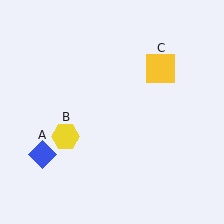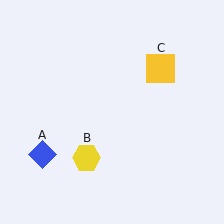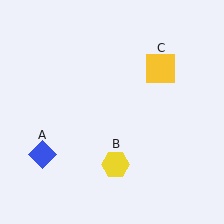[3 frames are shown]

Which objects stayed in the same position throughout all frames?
Blue diamond (object A) and yellow square (object C) remained stationary.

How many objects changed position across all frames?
1 object changed position: yellow hexagon (object B).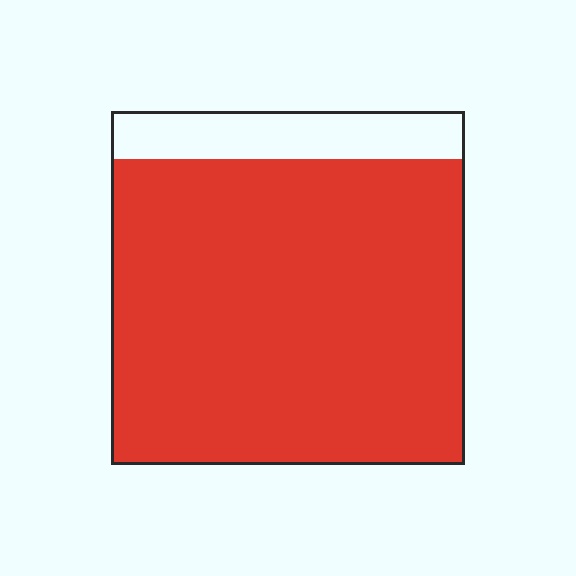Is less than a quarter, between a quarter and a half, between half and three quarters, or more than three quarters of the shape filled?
More than three quarters.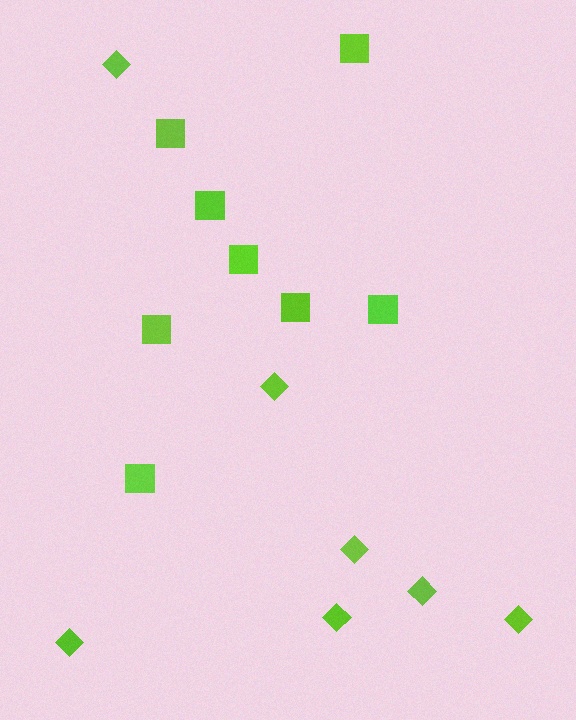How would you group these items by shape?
There are 2 groups: one group of squares (8) and one group of diamonds (7).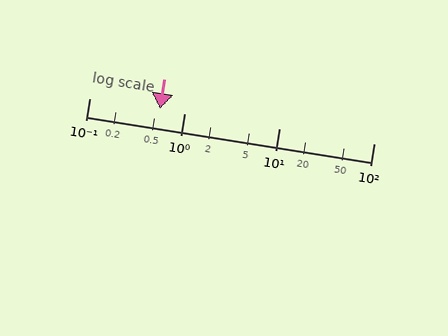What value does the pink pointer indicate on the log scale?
The pointer indicates approximately 0.55.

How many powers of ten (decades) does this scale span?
The scale spans 3 decades, from 0.1 to 100.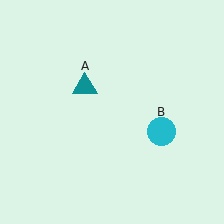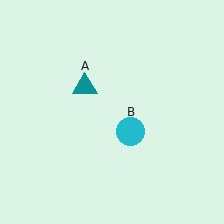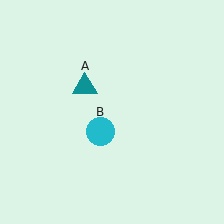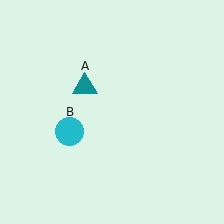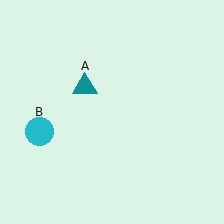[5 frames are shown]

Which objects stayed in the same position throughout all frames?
Teal triangle (object A) remained stationary.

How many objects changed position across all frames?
1 object changed position: cyan circle (object B).